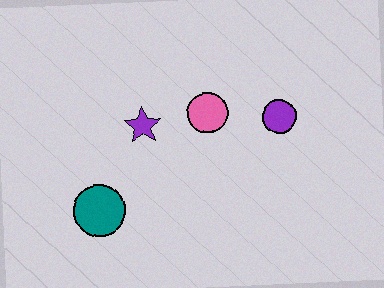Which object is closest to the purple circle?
The pink circle is closest to the purple circle.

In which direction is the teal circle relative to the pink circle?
The teal circle is to the left of the pink circle.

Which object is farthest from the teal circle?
The purple circle is farthest from the teal circle.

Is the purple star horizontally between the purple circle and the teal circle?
Yes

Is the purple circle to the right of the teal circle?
Yes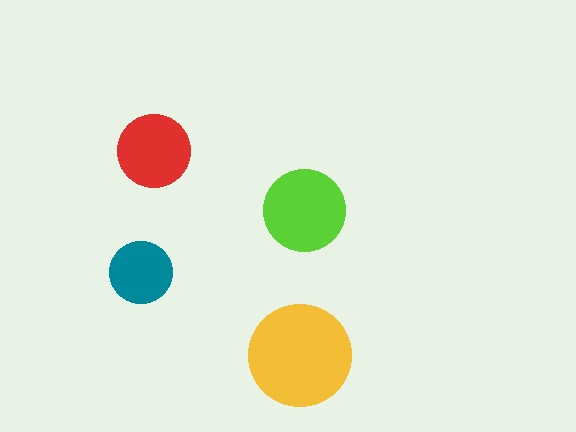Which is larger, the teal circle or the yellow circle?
The yellow one.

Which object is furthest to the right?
The lime circle is rightmost.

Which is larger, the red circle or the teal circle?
The red one.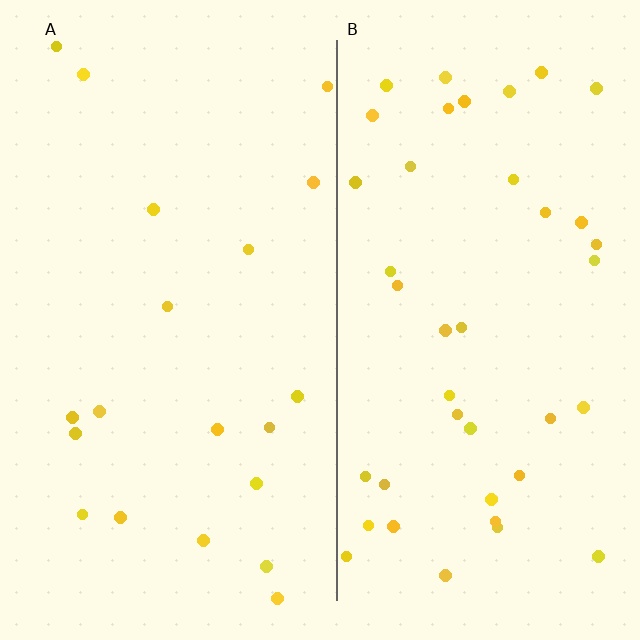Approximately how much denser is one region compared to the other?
Approximately 2.1× — region B over region A.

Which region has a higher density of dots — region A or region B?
B (the right).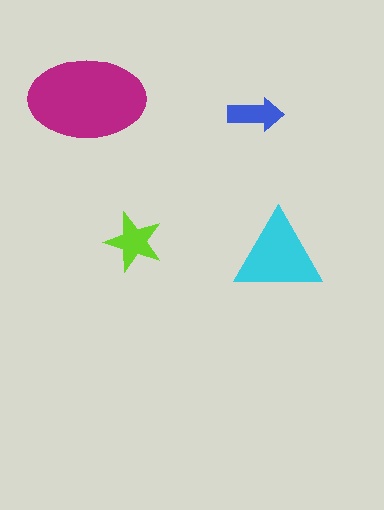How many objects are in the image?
There are 4 objects in the image.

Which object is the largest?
The magenta ellipse.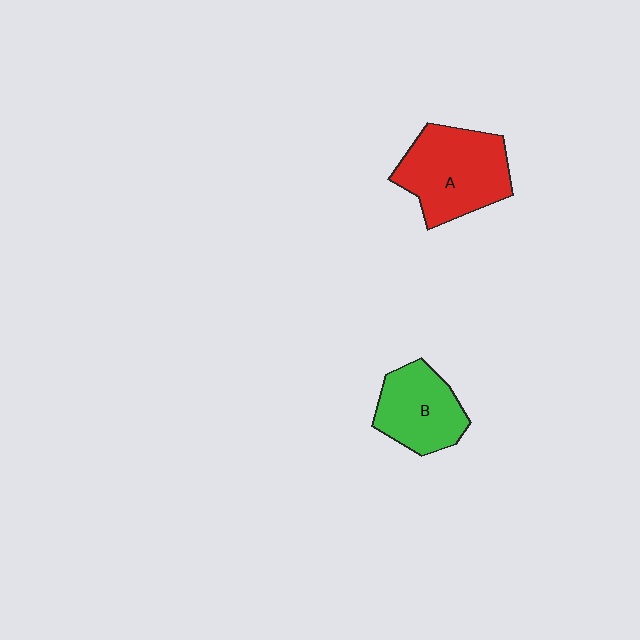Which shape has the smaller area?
Shape B (green).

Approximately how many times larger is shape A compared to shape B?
Approximately 1.4 times.